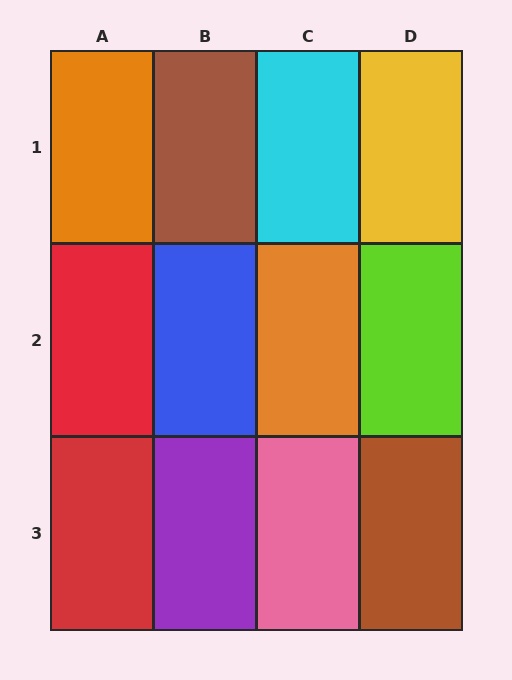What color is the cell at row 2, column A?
Red.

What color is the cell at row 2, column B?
Blue.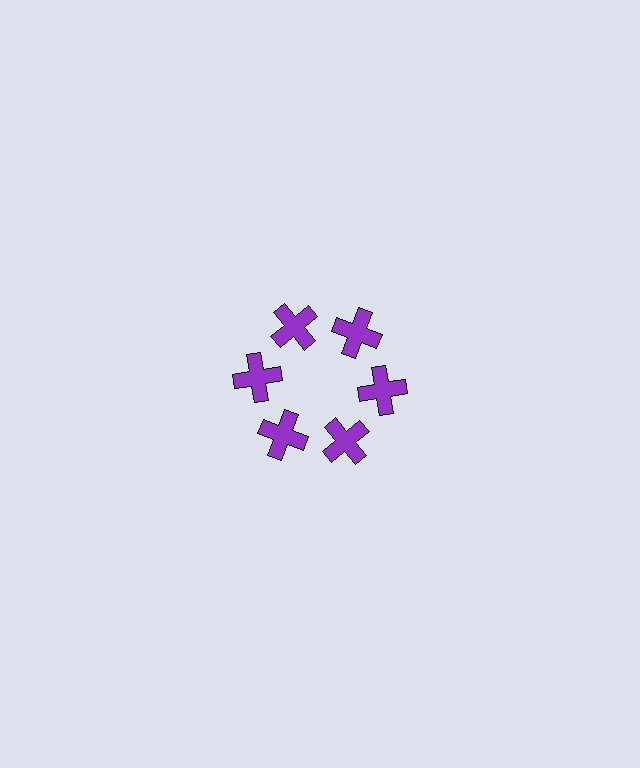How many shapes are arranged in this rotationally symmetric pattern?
There are 6 shapes, arranged in 6 groups of 1.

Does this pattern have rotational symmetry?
Yes, this pattern has 6-fold rotational symmetry. It looks the same after rotating 60 degrees around the center.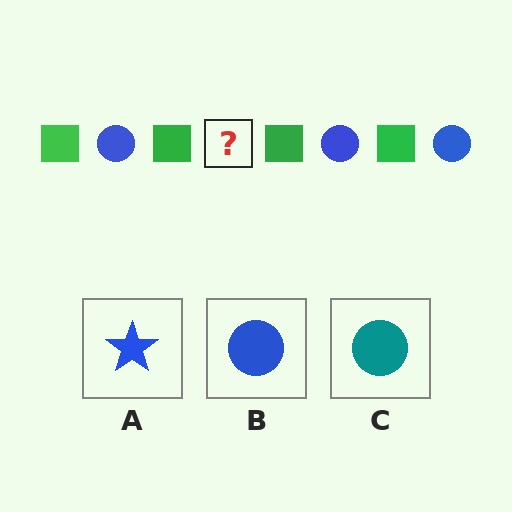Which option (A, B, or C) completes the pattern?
B.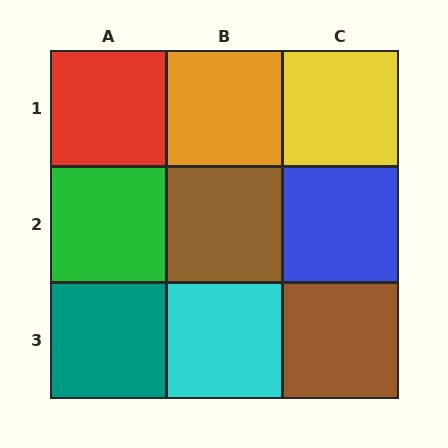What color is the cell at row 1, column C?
Yellow.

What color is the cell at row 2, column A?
Green.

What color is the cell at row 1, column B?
Orange.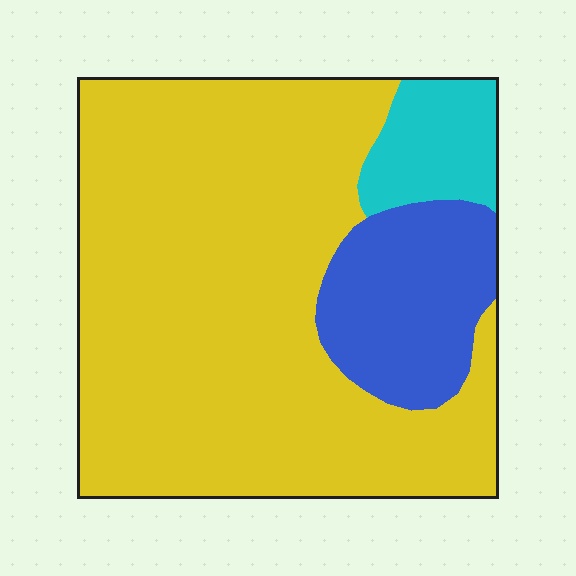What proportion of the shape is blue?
Blue takes up about one sixth (1/6) of the shape.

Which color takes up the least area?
Cyan, at roughly 10%.